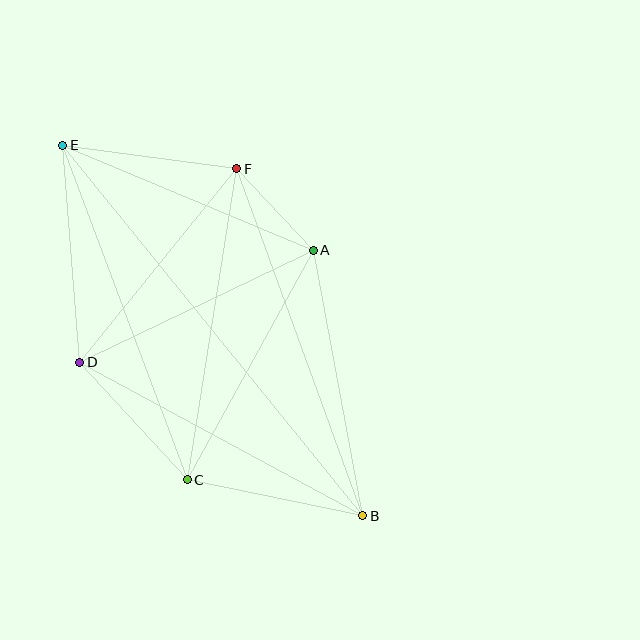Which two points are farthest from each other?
Points B and E are farthest from each other.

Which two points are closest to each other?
Points A and F are closest to each other.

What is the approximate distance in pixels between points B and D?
The distance between B and D is approximately 322 pixels.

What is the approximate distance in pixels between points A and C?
The distance between A and C is approximately 262 pixels.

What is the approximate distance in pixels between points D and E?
The distance between D and E is approximately 217 pixels.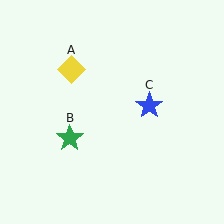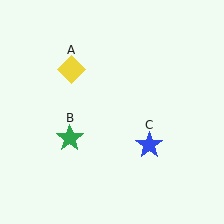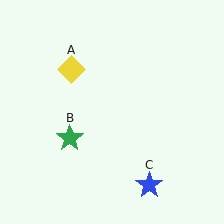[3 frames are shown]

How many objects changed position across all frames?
1 object changed position: blue star (object C).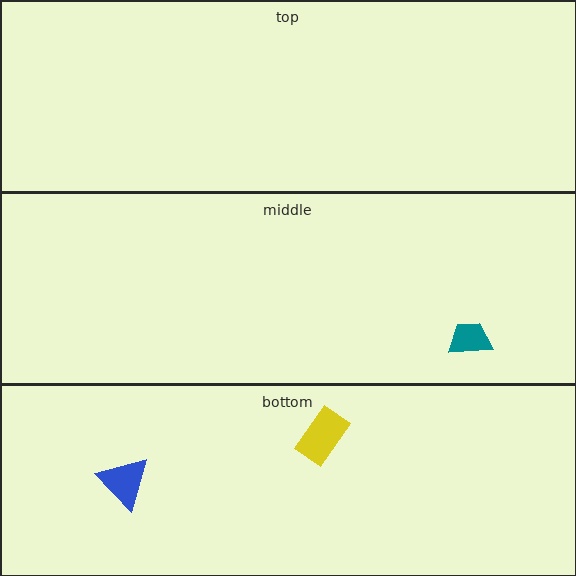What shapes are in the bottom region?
The blue triangle, the yellow rectangle.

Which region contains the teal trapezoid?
The middle region.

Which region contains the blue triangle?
The bottom region.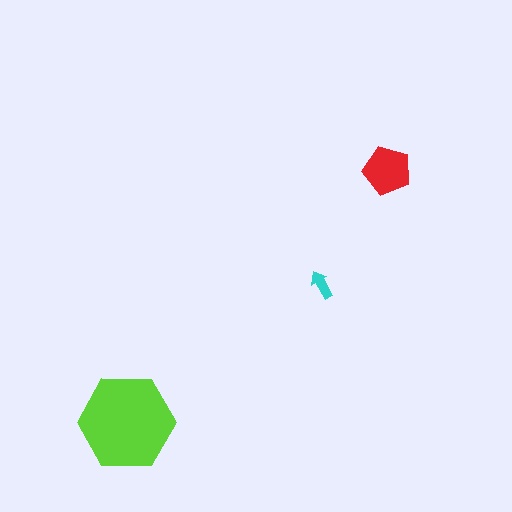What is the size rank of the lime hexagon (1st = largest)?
1st.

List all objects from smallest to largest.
The cyan arrow, the red pentagon, the lime hexagon.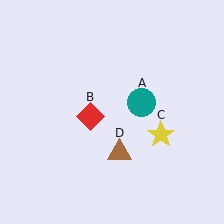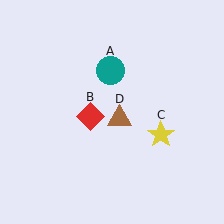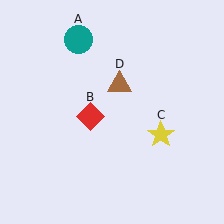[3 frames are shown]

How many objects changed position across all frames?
2 objects changed position: teal circle (object A), brown triangle (object D).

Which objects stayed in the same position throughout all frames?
Red diamond (object B) and yellow star (object C) remained stationary.